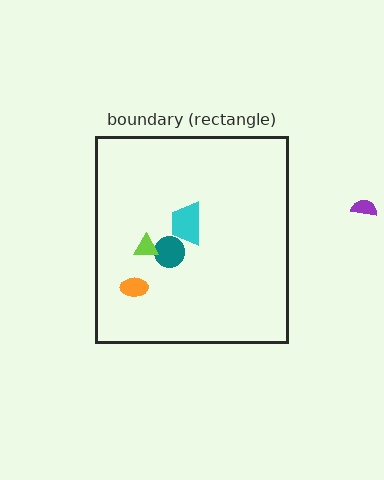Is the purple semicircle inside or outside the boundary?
Outside.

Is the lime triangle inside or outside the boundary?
Inside.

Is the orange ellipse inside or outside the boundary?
Inside.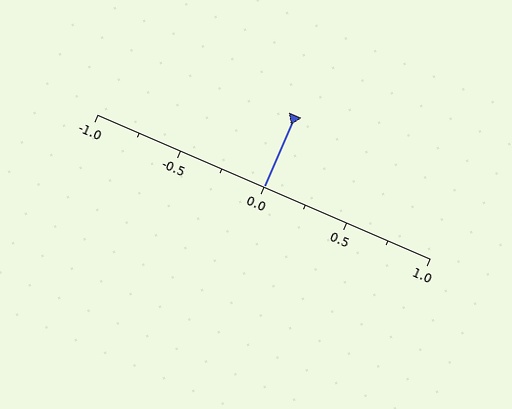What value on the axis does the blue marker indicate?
The marker indicates approximately 0.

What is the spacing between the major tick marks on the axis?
The major ticks are spaced 0.5 apart.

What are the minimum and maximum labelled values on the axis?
The axis runs from -1.0 to 1.0.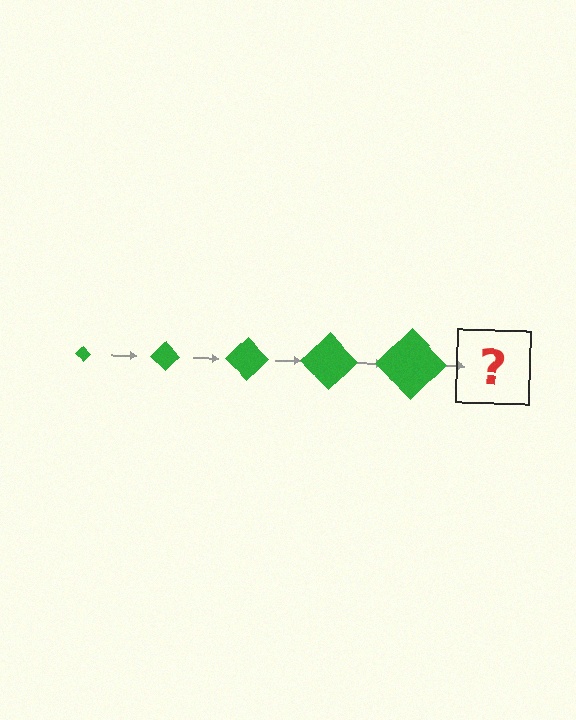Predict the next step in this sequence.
The next step is a green diamond, larger than the previous one.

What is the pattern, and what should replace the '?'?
The pattern is that the diamond gets progressively larger each step. The '?' should be a green diamond, larger than the previous one.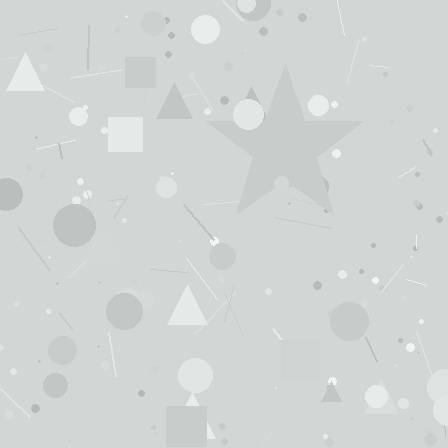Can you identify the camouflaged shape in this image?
The camouflaged shape is a star.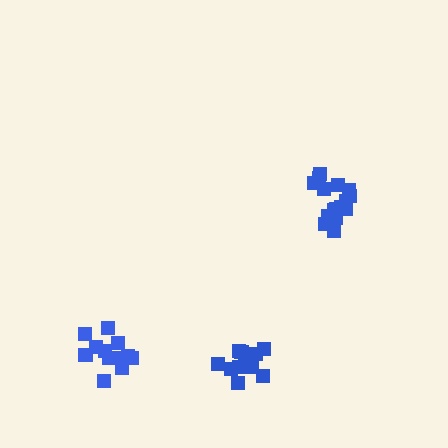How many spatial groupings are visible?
There are 3 spatial groupings.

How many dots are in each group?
Group 1: 17 dots, Group 2: 13 dots, Group 3: 13 dots (43 total).